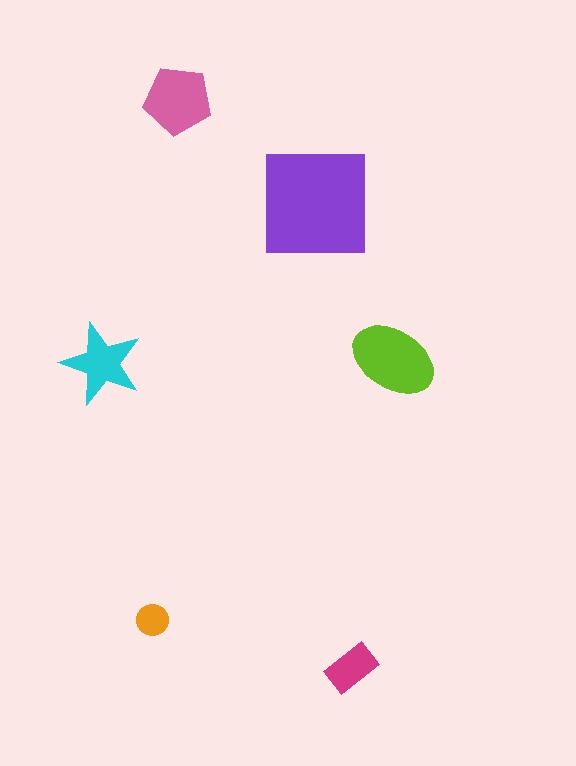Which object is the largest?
The purple square.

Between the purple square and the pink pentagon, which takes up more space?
The purple square.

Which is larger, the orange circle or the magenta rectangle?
The magenta rectangle.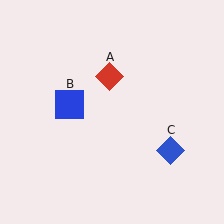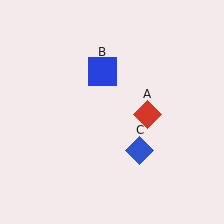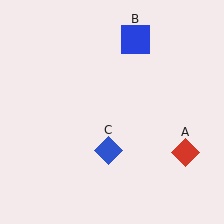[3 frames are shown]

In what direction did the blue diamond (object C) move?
The blue diamond (object C) moved left.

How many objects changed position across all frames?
3 objects changed position: red diamond (object A), blue square (object B), blue diamond (object C).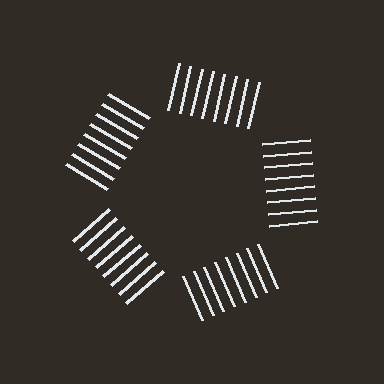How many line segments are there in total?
40 — 8 along each of the 5 edges.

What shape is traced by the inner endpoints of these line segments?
An illusory pentagon — the line segments terminate on its edges but no continuous stroke is drawn.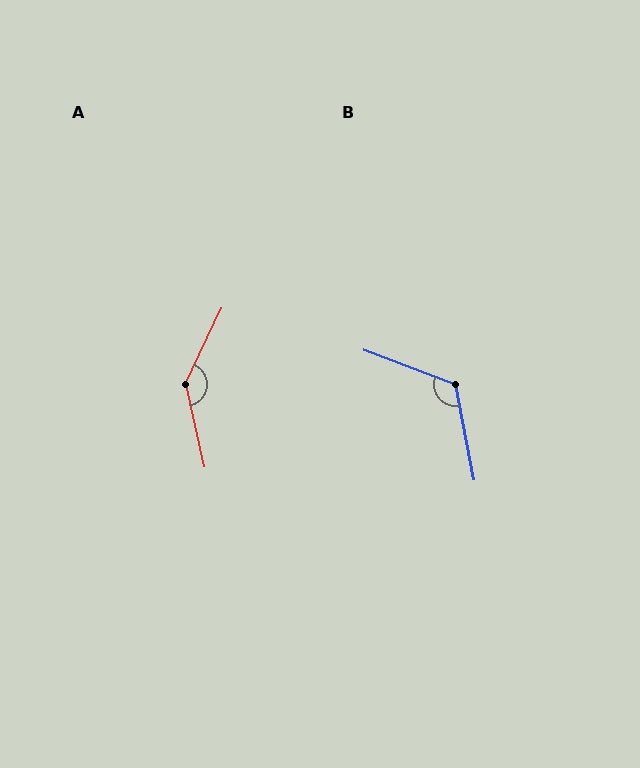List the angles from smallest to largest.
B (122°), A (142°).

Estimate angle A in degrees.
Approximately 142 degrees.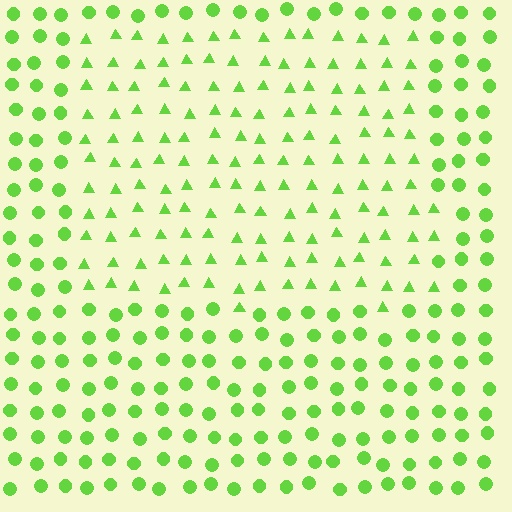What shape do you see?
I see a rectangle.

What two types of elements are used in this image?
The image uses triangles inside the rectangle region and circles outside it.